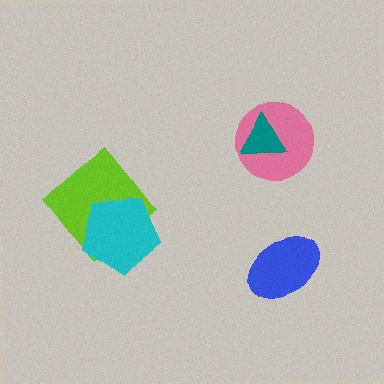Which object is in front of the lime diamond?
The cyan pentagon is in front of the lime diamond.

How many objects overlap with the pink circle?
1 object overlaps with the pink circle.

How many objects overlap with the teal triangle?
1 object overlaps with the teal triangle.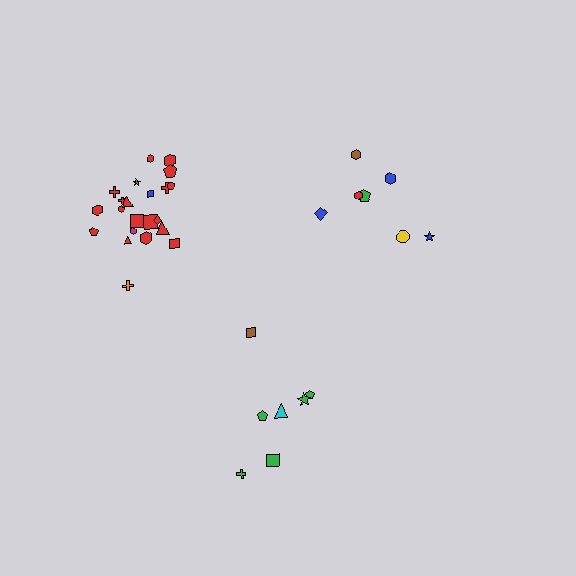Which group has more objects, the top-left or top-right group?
The top-left group.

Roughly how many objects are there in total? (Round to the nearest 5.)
Roughly 35 objects in total.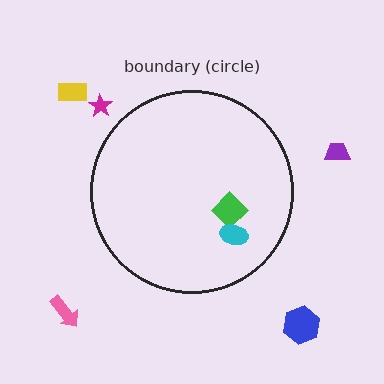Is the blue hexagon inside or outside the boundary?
Outside.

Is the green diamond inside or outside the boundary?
Inside.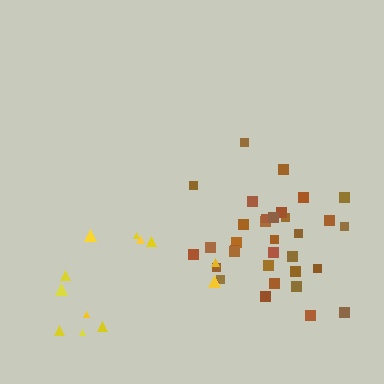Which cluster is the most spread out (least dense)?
Yellow.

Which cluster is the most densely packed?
Brown.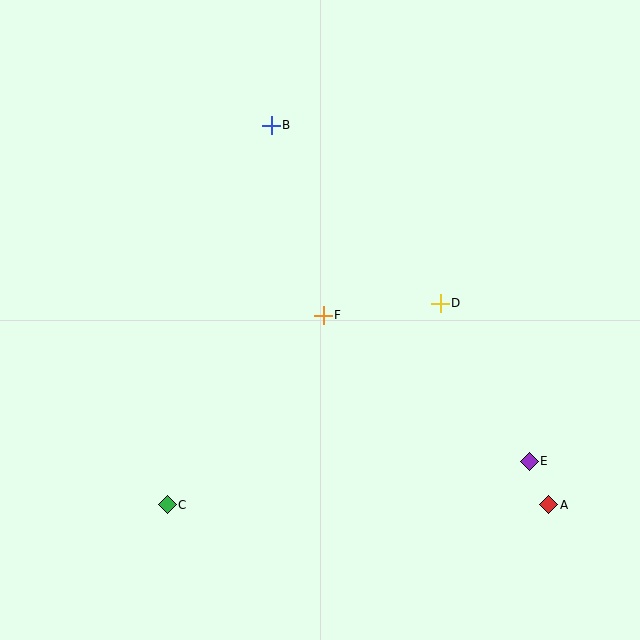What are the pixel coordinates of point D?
Point D is at (440, 303).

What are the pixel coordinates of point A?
Point A is at (549, 505).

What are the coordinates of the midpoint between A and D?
The midpoint between A and D is at (495, 404).